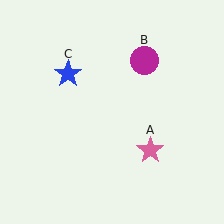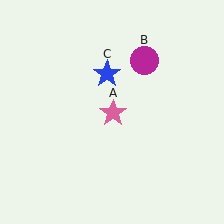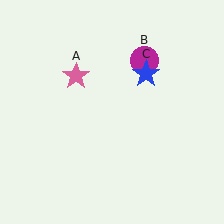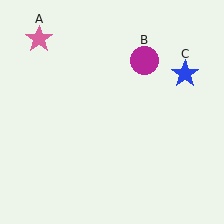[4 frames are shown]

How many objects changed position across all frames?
2 objects changed position: pink star (object A), blue star (object C).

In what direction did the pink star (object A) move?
The pink star (object A) moved up and to the left.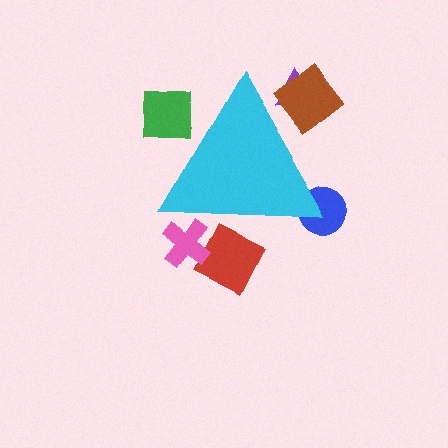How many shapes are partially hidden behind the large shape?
6 shapes are partially hidden.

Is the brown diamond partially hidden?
Yes, the brown diamond is partially hidden behind the cyan triangle.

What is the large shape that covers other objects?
A cyan triangle.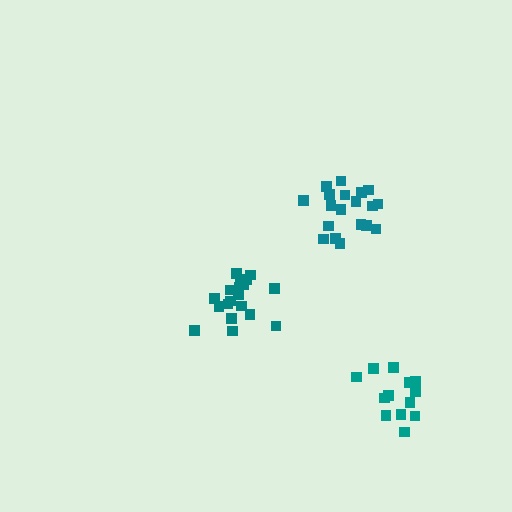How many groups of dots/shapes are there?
There are 3 groups.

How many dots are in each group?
Group 1: 19 dots, Group 2: 13 dots, Group 3: 19 dots (51 total).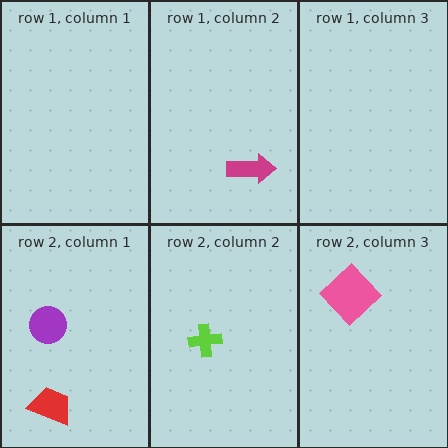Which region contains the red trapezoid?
The row 2, column 1 region.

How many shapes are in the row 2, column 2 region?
1.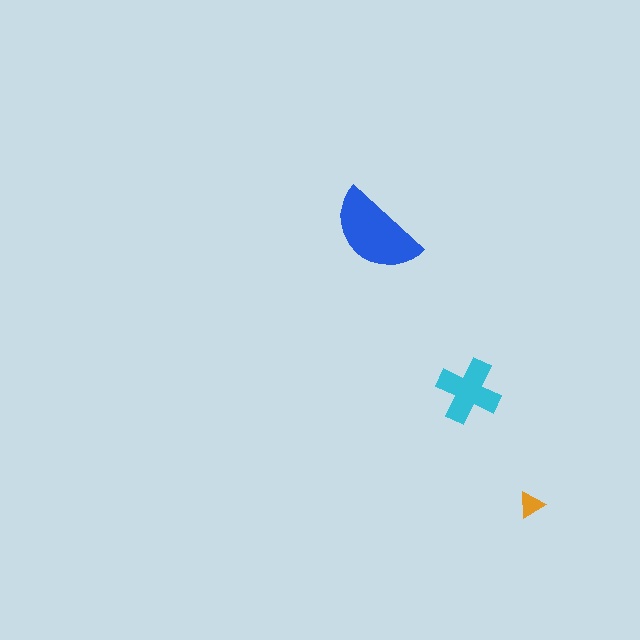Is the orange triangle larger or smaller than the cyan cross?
Smaller.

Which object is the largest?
The blue semicircle.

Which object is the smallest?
The orange triangle.